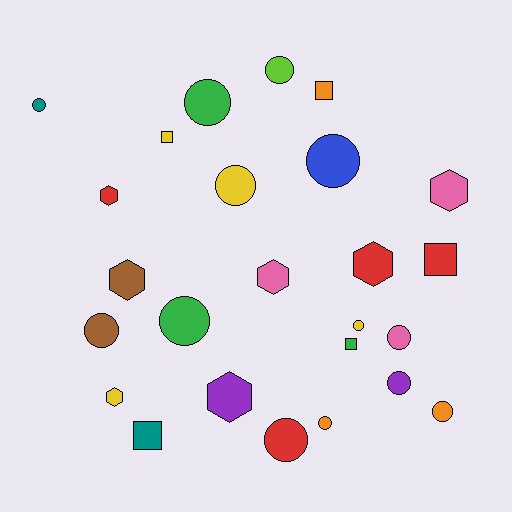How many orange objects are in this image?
There are 3 orange objects.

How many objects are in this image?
There are 25 objects.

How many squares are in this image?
There are 5 squares.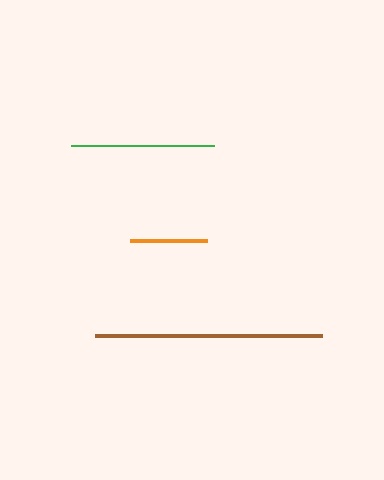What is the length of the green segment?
The green segment is approximately 143 pixels long.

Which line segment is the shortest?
The orange line is the shortest at approximately 77 pixels.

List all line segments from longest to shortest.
From longest to shortest: brown, green, orange.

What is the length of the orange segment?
The orange segment is approximately 77 pixels long.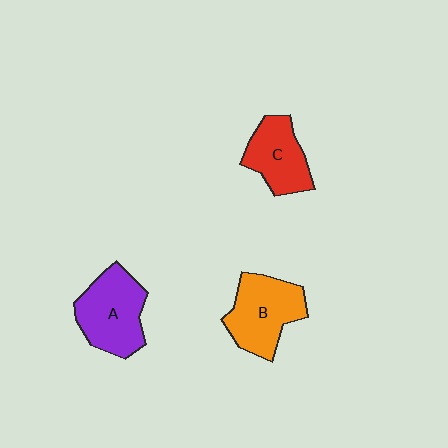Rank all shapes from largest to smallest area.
From largest to smallest: A (purple), B (orange), C (red).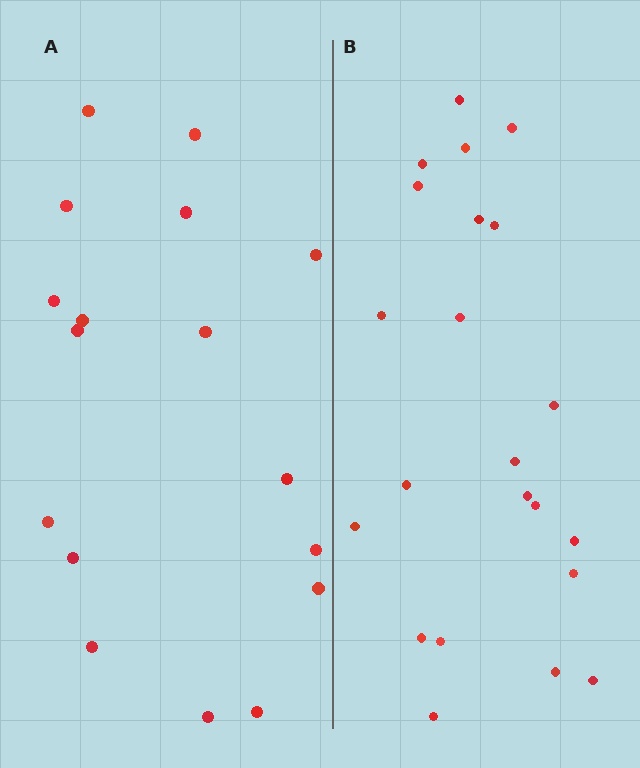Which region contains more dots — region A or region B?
Region B (the right region) has more dots.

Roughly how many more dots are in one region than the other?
Region B has about 5 more dots than region A.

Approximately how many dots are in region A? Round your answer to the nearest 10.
About 20 dots. (The exact count is 17, which rounds to 20.)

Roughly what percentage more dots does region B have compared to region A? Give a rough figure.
About 30% more.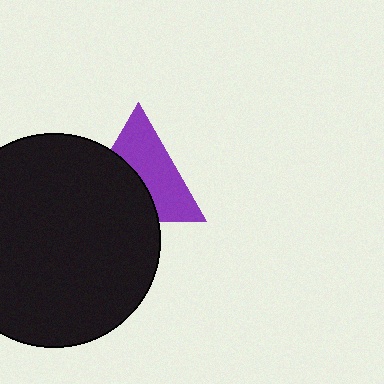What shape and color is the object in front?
The object in front is a black circle.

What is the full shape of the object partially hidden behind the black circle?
The partially hidden object is a purple triangle.